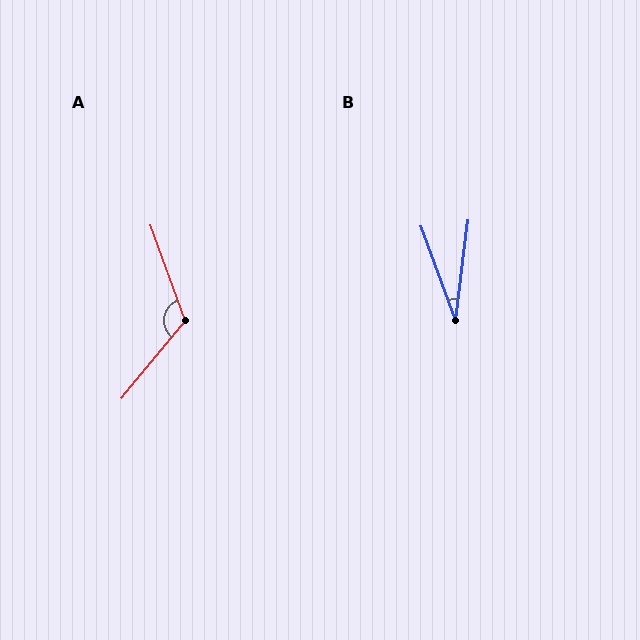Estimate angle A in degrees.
Approximately 121 degrees.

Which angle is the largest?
A, at approximately 121 degrees.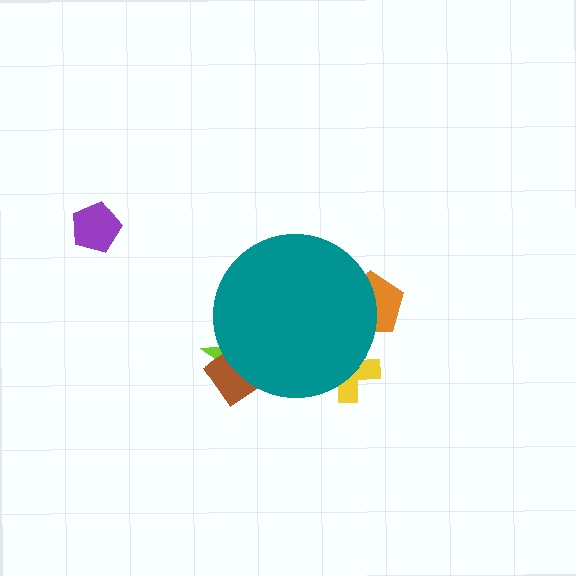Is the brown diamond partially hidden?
Yes, the brown diamond is partially hidden behind the teal circle.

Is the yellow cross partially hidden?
Yes, the yellow cross is partially hidden behind the teal circle.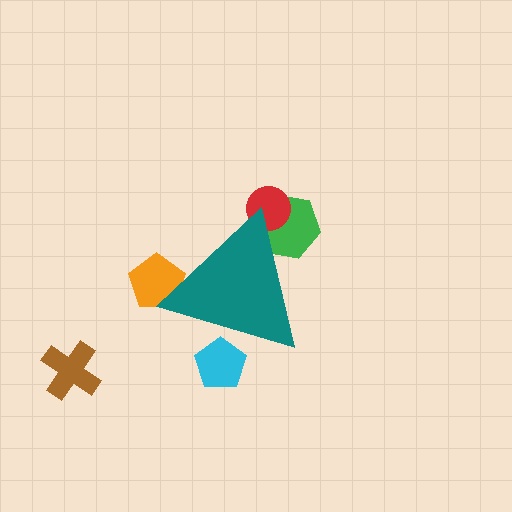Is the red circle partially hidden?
Yes, the red circle is partially hidden behind the teal triangle.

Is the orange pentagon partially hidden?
Yes, the orange pentagon is partially hidden behind the teal triangle.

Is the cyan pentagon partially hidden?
Yes, the cyan pentagon is partially hidden behind the teal triangle.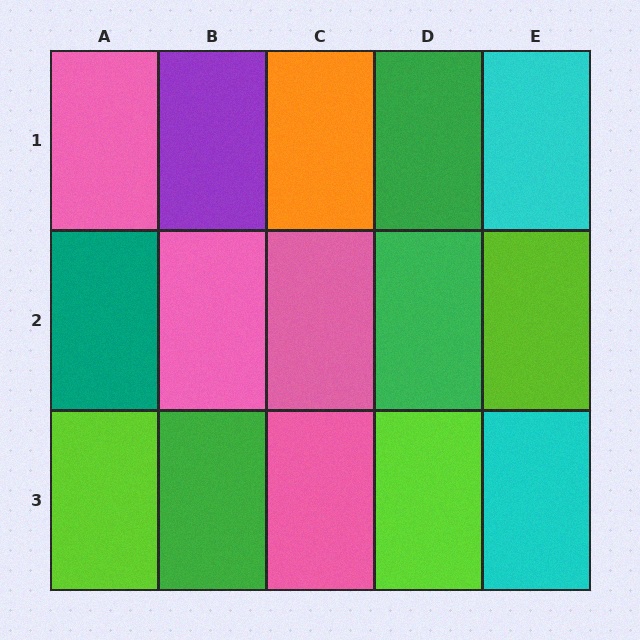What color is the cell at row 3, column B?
Green.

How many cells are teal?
1 cell is teal.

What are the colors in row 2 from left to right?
Teal, pink, pink, green, lime.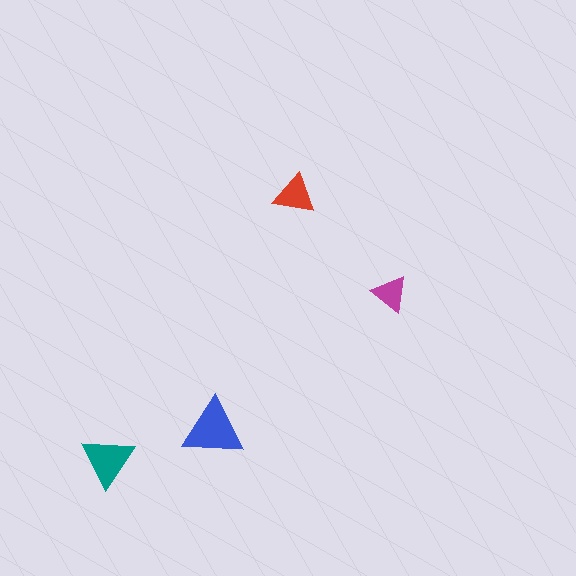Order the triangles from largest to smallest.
the blue one, the teal one, the red one, the magenta one.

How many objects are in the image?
There are 4 objects in the image.